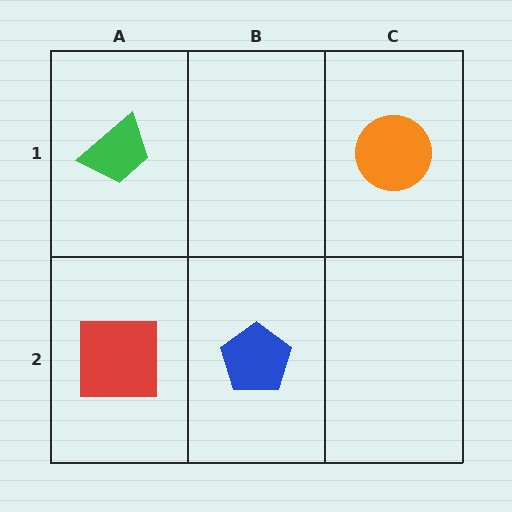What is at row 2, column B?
A blue pentagon.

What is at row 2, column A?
A red square.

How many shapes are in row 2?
2 shapes.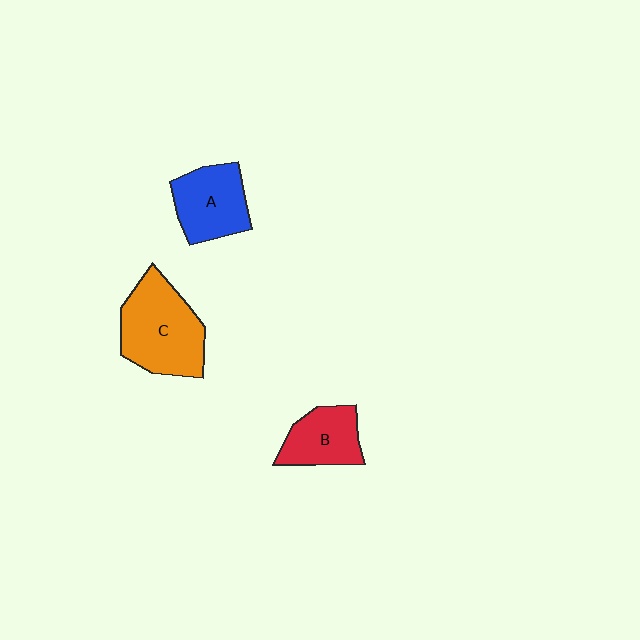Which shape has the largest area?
Shape C (orange).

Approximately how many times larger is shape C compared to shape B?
Approximately 1.6 times.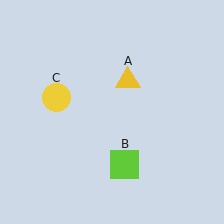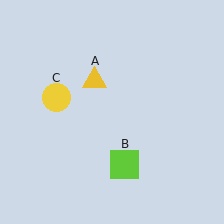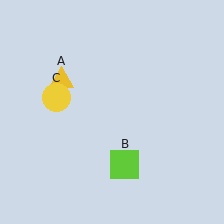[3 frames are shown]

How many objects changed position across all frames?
1 object changed position: yellow triangle (object A).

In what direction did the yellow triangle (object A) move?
The yellow triangle (object A) moved left.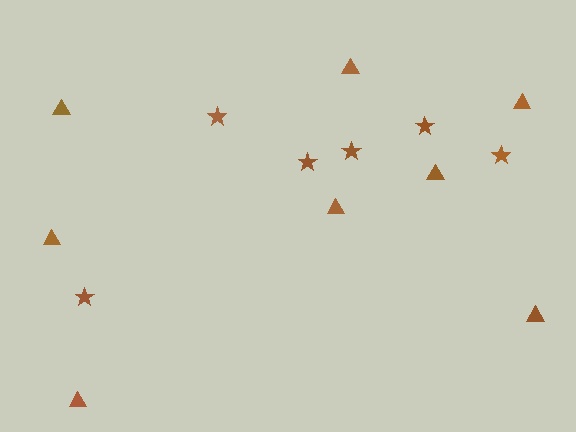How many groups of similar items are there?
There are 2 groups: one group of triangles (8) and one group of stars (6).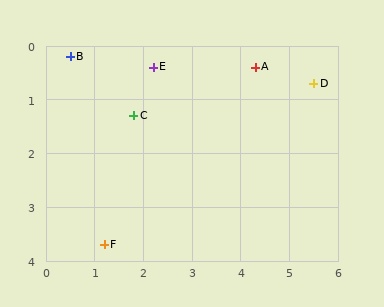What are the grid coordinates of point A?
Point A is at approximately (4.3, 0.4).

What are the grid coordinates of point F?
Point F is at approximately (1.2, 3.7).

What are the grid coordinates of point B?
Point B is at approximately (0.5, 0.2).